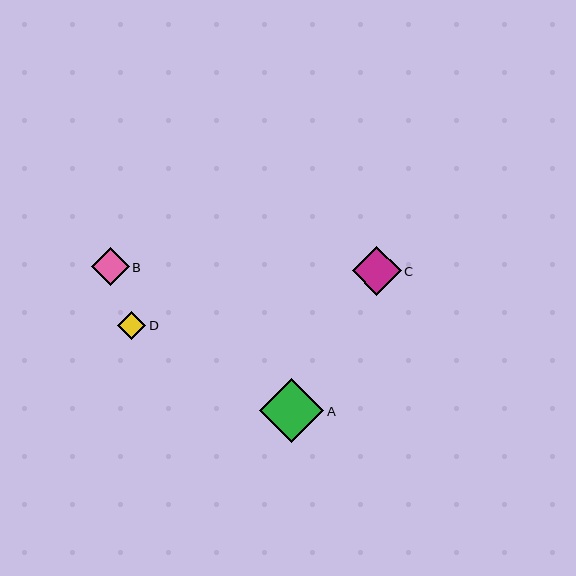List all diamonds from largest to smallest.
From largest to smallest: A, C, B, D.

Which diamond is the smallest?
Diamond D is the smallest with a size of approximately 28 pixels.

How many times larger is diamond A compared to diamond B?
Diamond A is approximately 1.7 times the size of diamond B.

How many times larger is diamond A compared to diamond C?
Diamond A is approximately 1.3 times the size of diamond C.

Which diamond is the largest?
Diamond A is the largest with a size of approximately 64 pixels.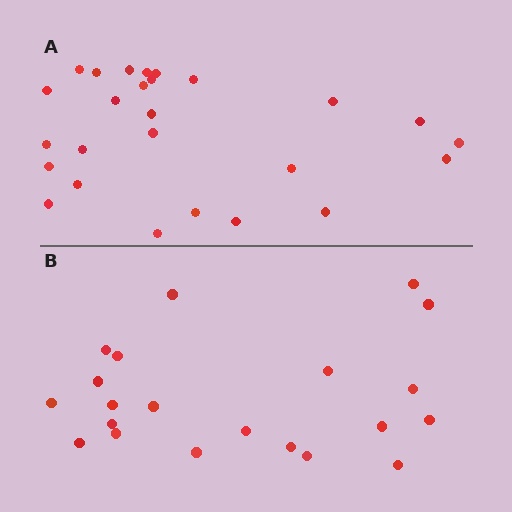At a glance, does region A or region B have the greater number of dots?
Region A (the top region) has more dots.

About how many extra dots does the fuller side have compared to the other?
Region A has about 5 more dots than region B.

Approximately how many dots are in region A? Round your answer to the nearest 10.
About 30 dots. (The exact count is 26, which rounds to 30.)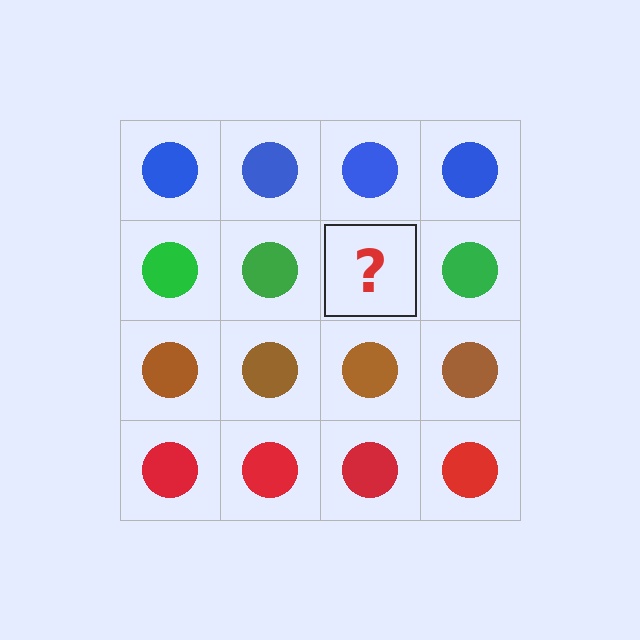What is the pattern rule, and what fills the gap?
The rule is that each row has a consistent color. The gap should be filled with a green circle.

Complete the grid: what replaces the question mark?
The question mark should be replaced with a green circle.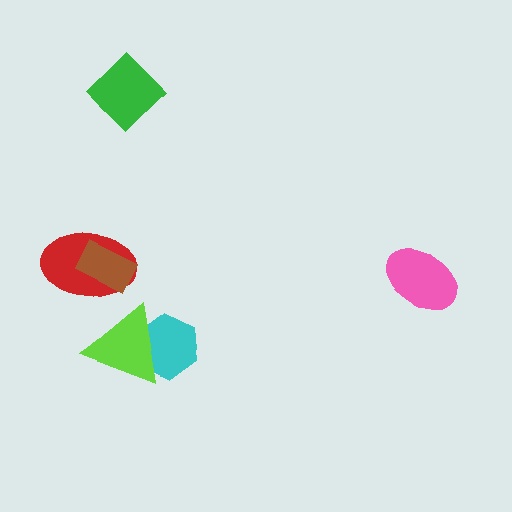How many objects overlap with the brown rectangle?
1 object overlaps with the brown rectangle.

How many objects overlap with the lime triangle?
1 object overlaps with the lime triangle.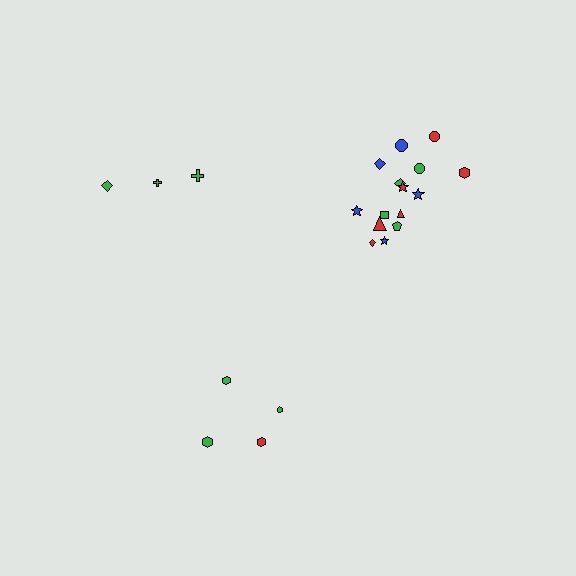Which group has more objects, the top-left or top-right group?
The top-right group.